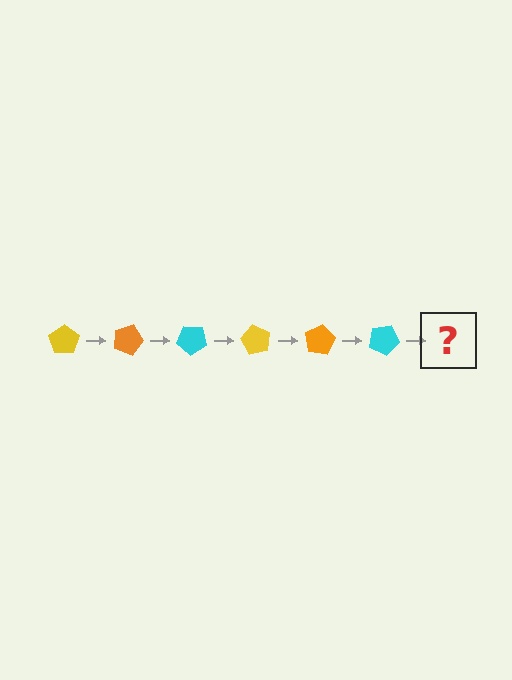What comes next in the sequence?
The next element should be a yellow pentagon, rotated 120 degrees from the start.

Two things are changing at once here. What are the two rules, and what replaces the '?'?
The two rules are that it rotates 20 degrees each step and the color cycles through yellow, orange, and cyan. The '?' should be a yellow pentagon, rotated 120 degrees from the start.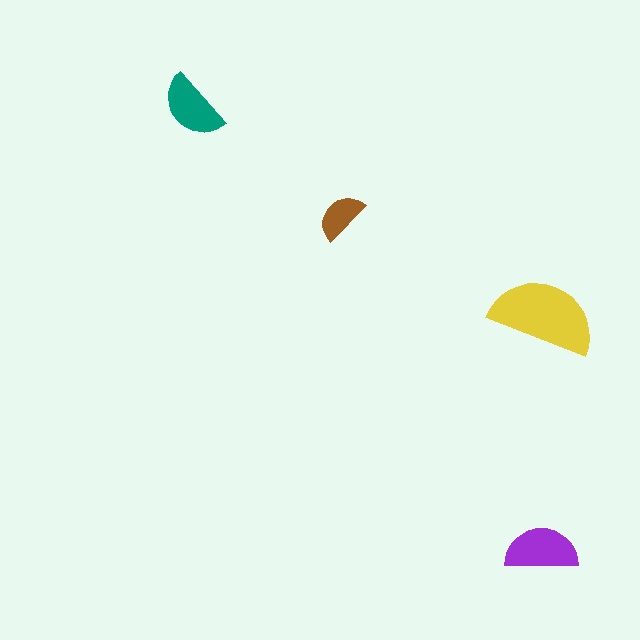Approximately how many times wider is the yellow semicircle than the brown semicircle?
About 2 times wider.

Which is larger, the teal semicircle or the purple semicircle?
The purple one.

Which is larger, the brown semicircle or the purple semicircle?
The purple one.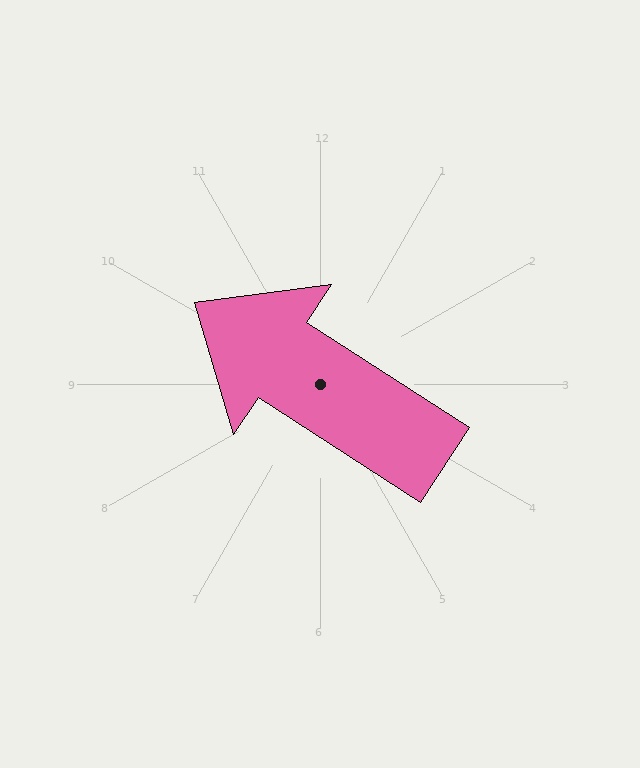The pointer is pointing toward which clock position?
Roughly 10 o'clock.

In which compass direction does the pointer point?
Northwest.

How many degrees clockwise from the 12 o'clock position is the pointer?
Approximately 303 degrees.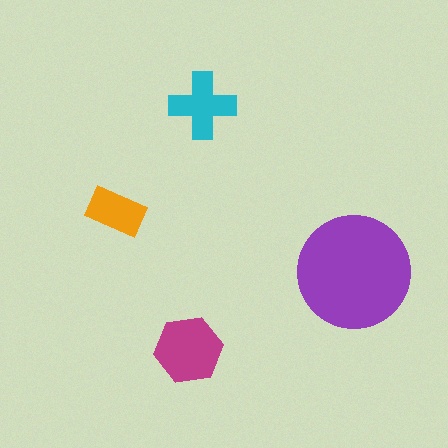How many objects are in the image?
There are 4 objects in the image.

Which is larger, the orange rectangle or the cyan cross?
The cyan cross.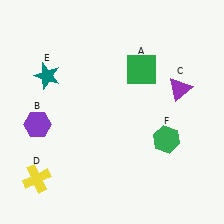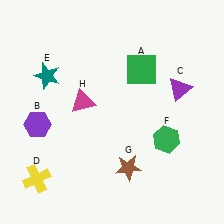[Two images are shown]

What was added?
A brown star (G), a magenta triangle (H) were added in Image 2.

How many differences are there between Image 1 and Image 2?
There are 2 differences between the two images.